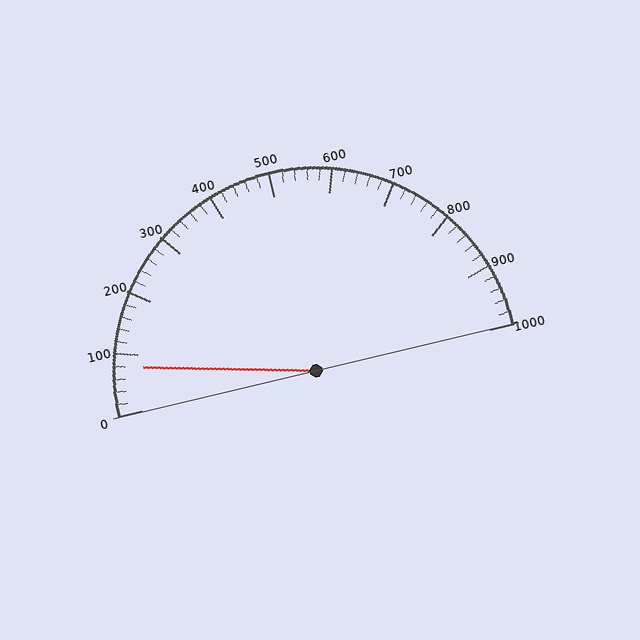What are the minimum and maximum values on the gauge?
The gauge ranges from 0 to 1000.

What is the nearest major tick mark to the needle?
The nearest major tick mark is 100.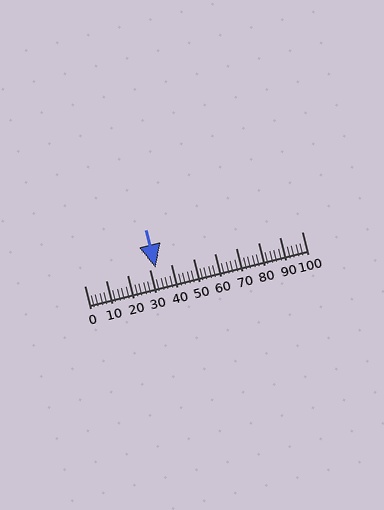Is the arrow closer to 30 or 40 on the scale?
The arrow is closer to 30.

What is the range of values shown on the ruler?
The ruler shows values from 0 to 100.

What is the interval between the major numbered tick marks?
The major tick marks are spaced 10 units apart.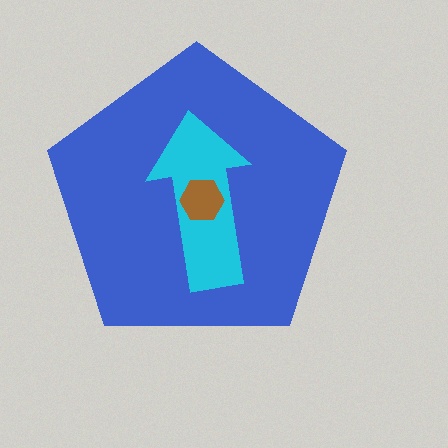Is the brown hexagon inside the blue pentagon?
Yes.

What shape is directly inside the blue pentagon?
The cyan arrow.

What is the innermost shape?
The brown hexagon.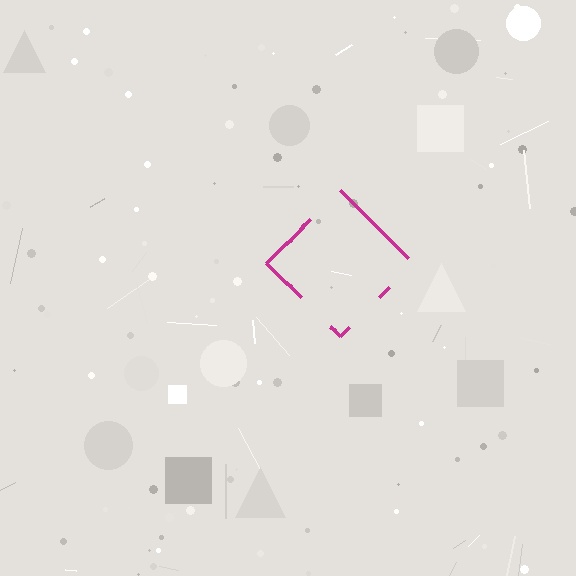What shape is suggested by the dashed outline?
The dashed outline suggests a diamond.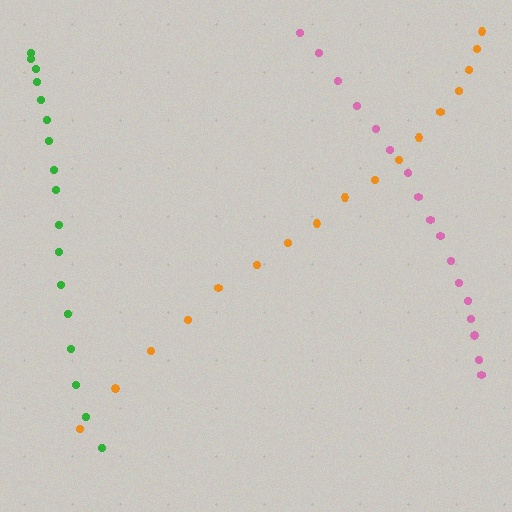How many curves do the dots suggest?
There are 3 distinct paths.